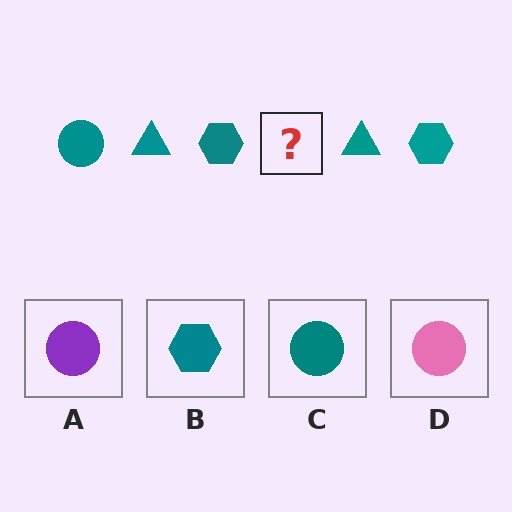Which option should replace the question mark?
Option C.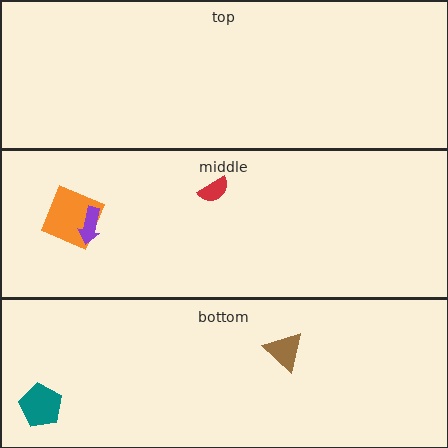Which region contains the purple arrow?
The middle region.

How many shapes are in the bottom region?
2.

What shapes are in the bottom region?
The brown triangle, the teal pentagon.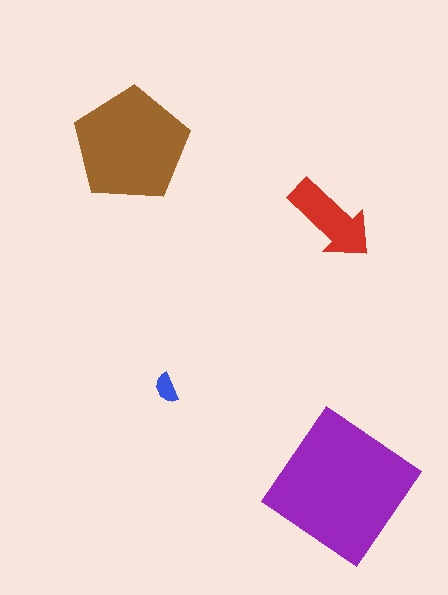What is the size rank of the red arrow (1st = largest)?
3rd.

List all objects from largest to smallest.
The purple diamond, the brown pentagon, the red arrow, the blue semicircle.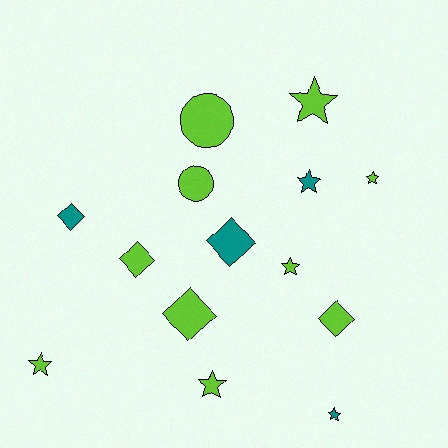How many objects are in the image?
There are 14 objects.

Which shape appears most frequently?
Star, with 7 objects.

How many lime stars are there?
There are 5 lime stars.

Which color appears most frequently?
Lime, with 10 objects.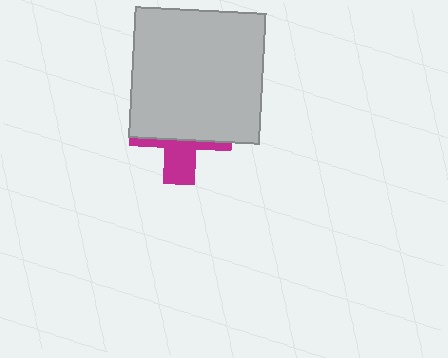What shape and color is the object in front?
The object in front is a light gray square.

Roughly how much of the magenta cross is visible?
A small part of it is visible (roughly 35%).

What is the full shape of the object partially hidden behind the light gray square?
The partially hidden object is a magenta cross.